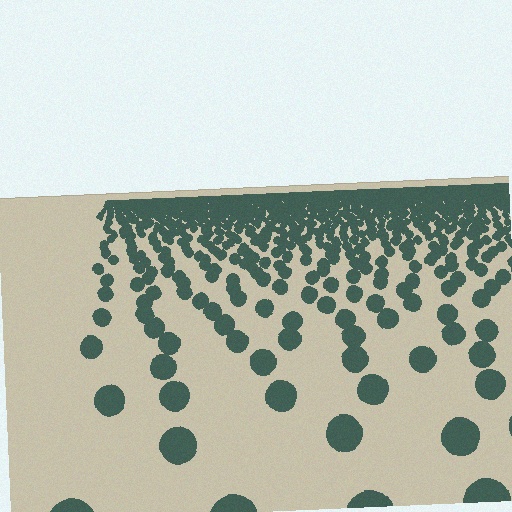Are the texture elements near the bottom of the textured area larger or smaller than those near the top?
Larger. Near the bottom, elements are closer to the viewer and appear at a bigger on-screen size.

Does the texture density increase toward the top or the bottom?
Density increases toward the top.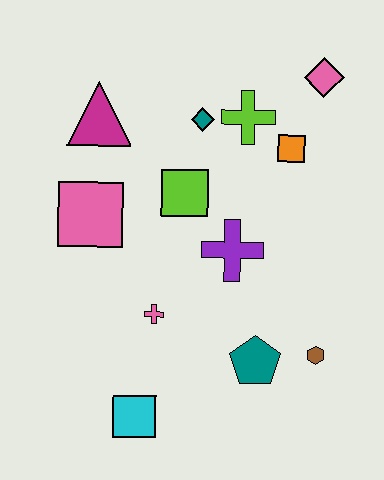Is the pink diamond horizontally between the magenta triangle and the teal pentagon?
No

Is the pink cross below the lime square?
Yes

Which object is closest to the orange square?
The lime cross is closest to the orange square.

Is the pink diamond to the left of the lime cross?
No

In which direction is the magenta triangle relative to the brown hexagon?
The magenta triangle is above the brown hexagon.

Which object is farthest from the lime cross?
The cyan square is farthest from the lime cross.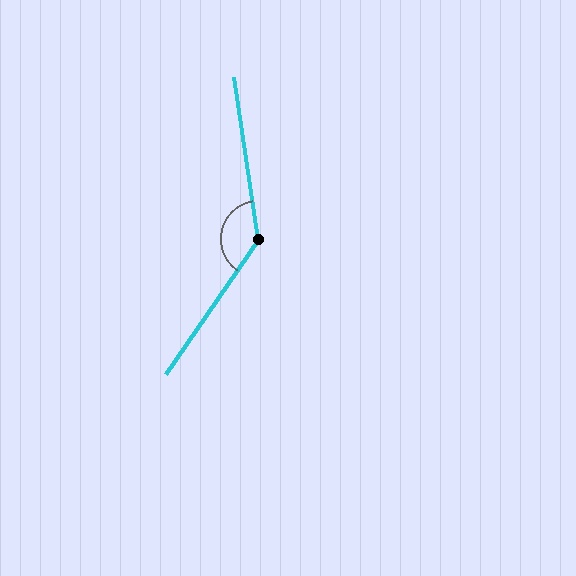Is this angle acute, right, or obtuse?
It is obtuse.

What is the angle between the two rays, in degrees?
Approximately 137 degrees.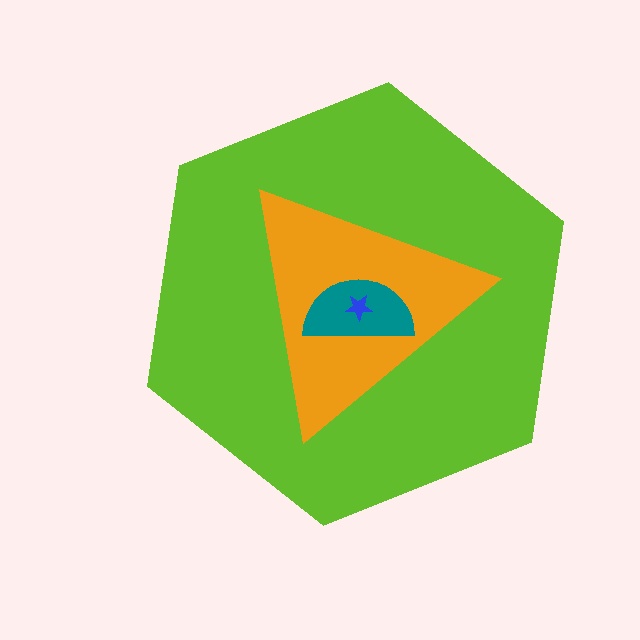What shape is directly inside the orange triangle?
The teal semicircle.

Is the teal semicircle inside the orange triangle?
Yes.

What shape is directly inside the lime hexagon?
The orange triangle.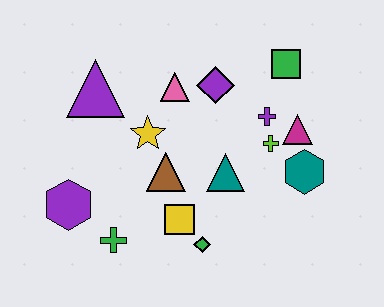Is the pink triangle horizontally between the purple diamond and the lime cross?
No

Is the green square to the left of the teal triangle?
No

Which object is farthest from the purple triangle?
The teal hexagon is farthest from the purple triangle.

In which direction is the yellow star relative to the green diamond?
The yellow star is above the green diamond.